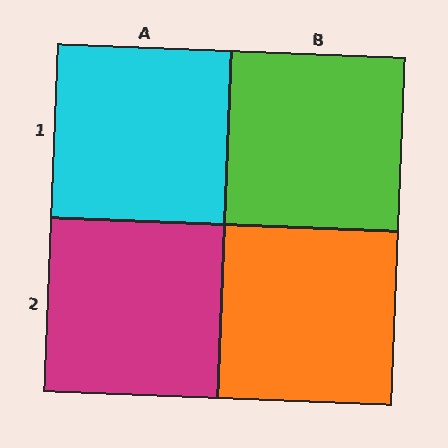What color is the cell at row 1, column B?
Lime.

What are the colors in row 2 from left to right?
Magenta, orange.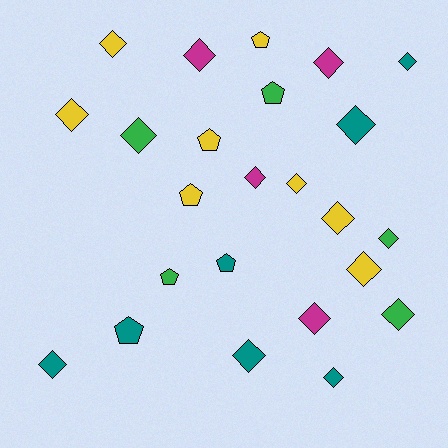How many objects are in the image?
There are 24 objects.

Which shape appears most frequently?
Diamond, with 17 objects.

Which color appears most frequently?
Yellow, with 8 objects.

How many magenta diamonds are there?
There are 4 magenta diamonds.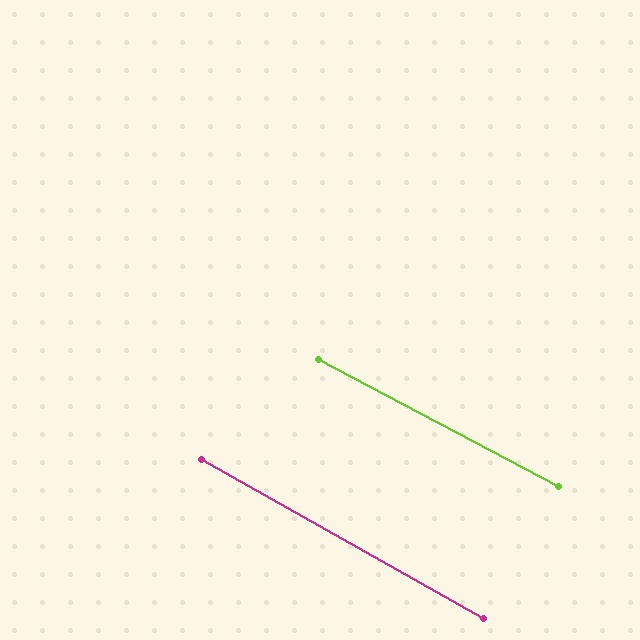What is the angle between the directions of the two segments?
Approximately 2 degrees.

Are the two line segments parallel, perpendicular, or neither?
Parallel — their directions differ by only 1.8°.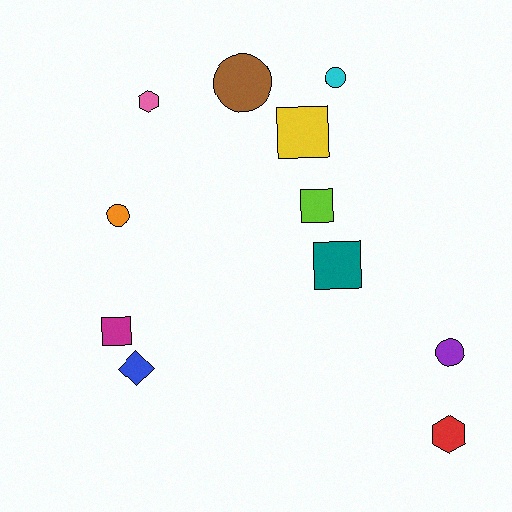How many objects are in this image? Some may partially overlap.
There are 11 objects.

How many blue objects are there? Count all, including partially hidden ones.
There is 1 blue object.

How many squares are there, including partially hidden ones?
There are 4 squares.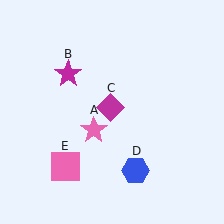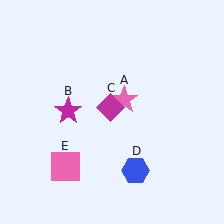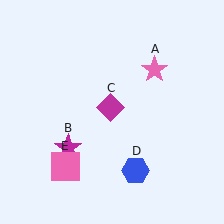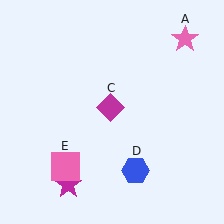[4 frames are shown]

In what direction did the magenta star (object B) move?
The magenta star (object B) moved down.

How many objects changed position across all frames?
2 objects changed position: pink star (object A), magenta star (object B).